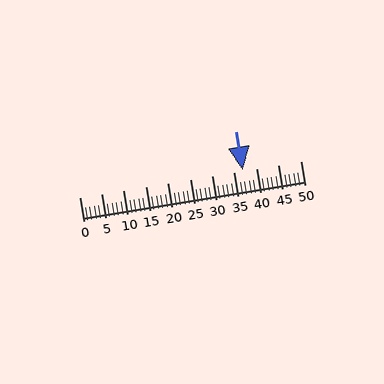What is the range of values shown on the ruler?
The ruler shows values from 0 to 50.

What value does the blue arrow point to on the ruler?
The blue arrow points to approximately 37.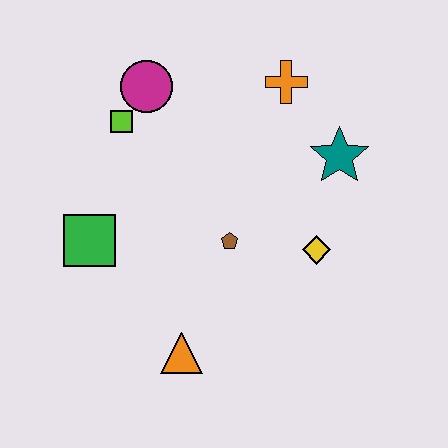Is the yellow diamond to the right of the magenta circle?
Yes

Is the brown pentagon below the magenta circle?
Yes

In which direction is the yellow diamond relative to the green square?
The yellow diamond is to the right of the green square.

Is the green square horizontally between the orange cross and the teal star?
No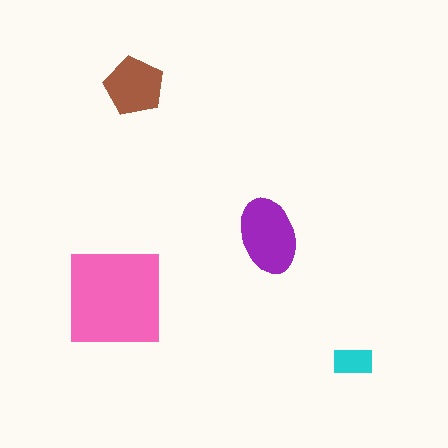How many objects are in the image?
There are 4 objects in the image.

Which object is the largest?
The pink square.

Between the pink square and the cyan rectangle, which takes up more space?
The pink square.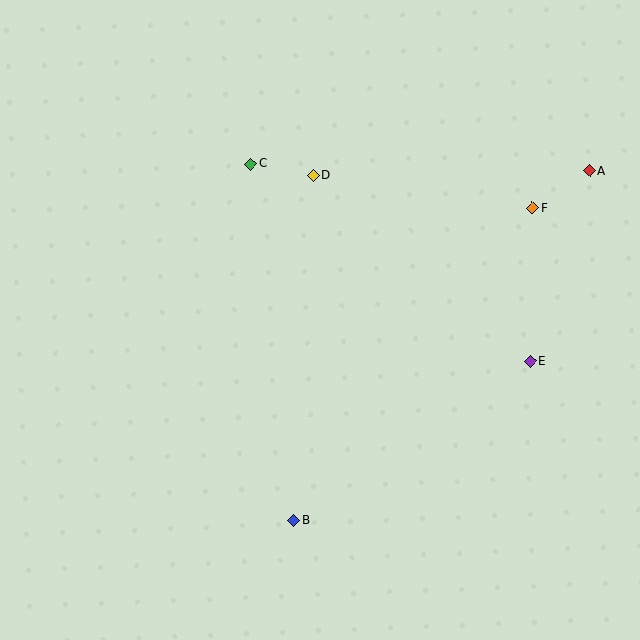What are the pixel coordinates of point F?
Point F is at (532, 208).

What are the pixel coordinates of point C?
Point C is at (250, 164).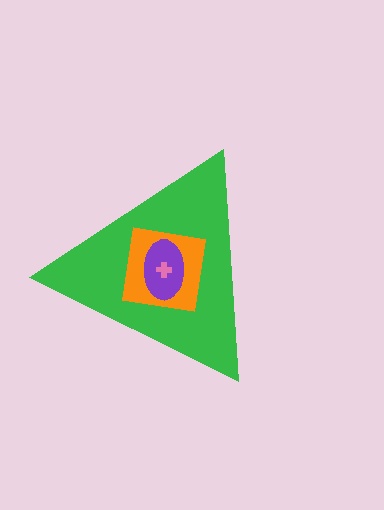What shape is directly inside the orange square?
The purple ellipse.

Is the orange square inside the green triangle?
Yes.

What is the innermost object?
The pink cross.